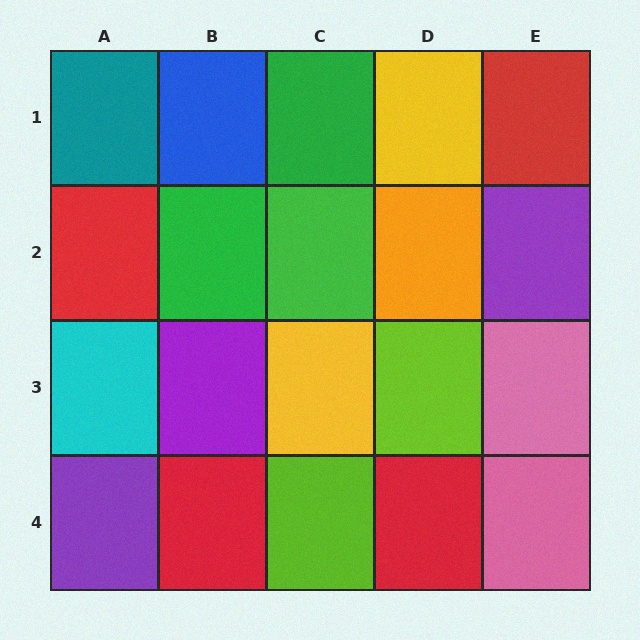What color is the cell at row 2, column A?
Red.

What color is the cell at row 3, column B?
Purple.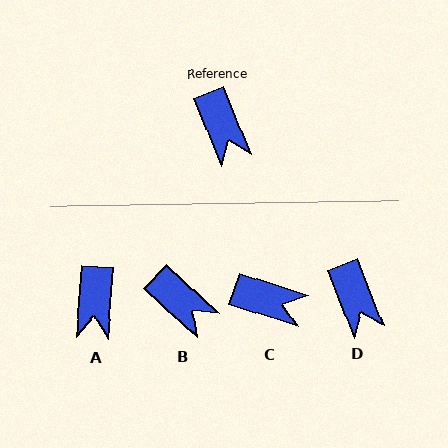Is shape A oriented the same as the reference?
No, it is off by about 26 degrees.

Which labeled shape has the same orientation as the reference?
D.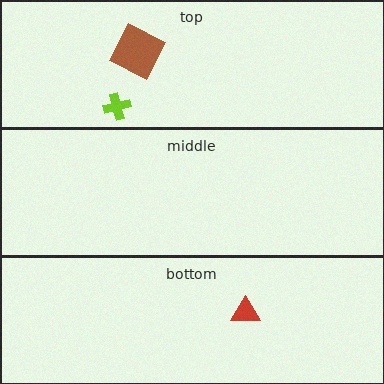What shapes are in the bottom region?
The red triangle.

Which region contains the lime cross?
The top region.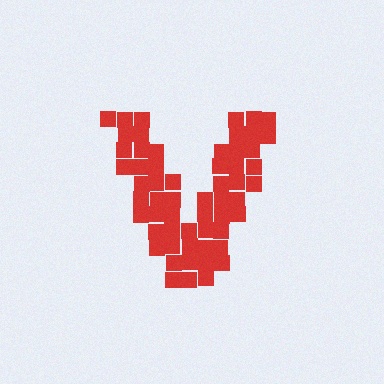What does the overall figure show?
The overall figure shows the letter V.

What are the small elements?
The small elements are squares.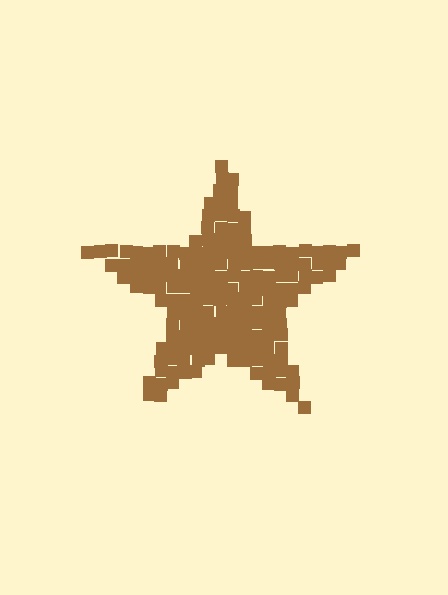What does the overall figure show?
The overall figure shows a star.